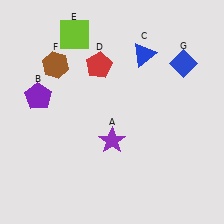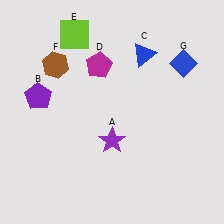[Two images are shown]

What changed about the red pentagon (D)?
In Image 1, D is red. In Image 2, it changed to magenta.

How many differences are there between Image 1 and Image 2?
There is 1 difference between the two images.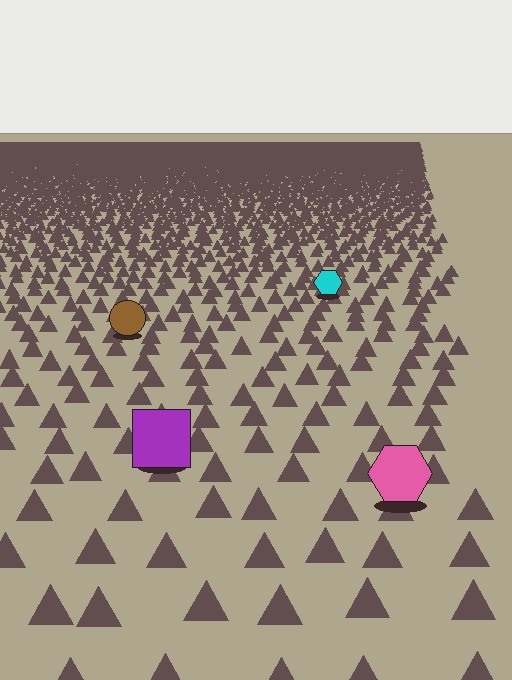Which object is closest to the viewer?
The pink hexagon is closest. The texture marks near it are larger and more spread out.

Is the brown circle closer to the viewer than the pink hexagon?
No. The pink hexagon is closer — you can tell from the texture gradient: the ground texture is coarser near it.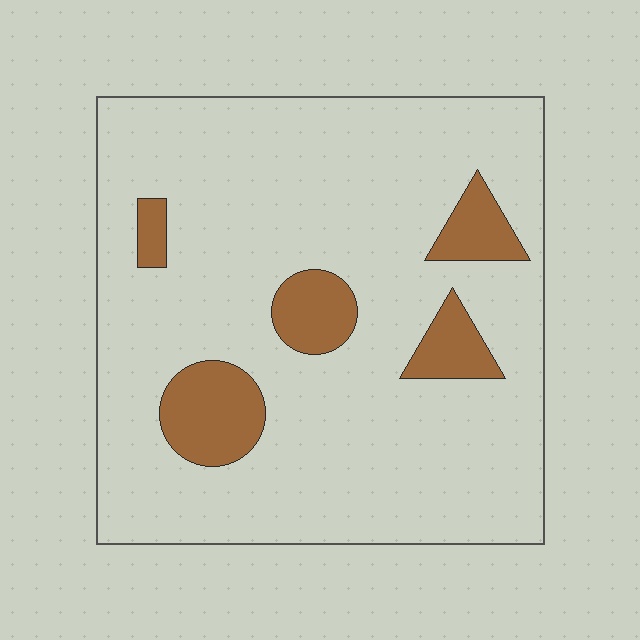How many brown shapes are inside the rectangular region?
5.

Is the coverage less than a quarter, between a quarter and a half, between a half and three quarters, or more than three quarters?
Less than a quarter.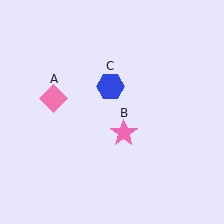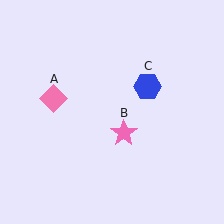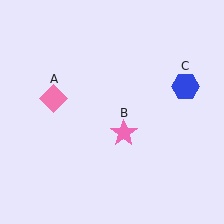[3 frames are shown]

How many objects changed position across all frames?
1 object changed position: blue hexagon (object C).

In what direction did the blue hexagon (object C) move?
The blue hexagon (object C) moved right.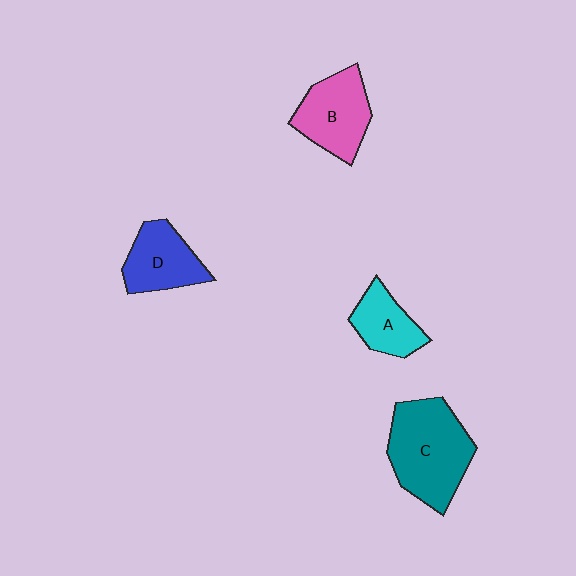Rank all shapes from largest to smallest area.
From largest to smallest: C (teal), B (pink), D (blue), A (cyan).